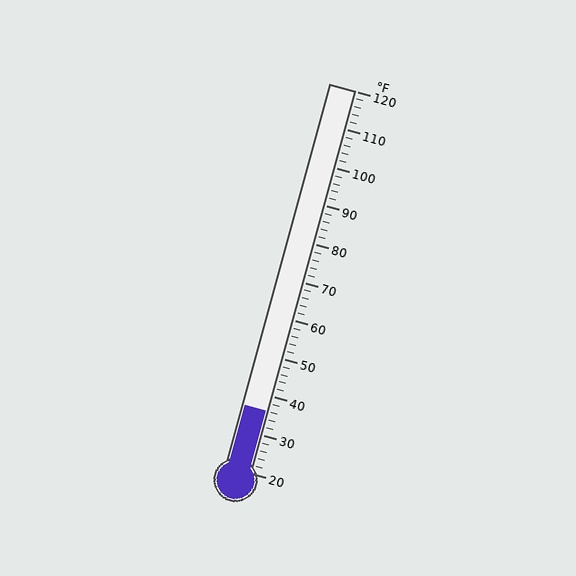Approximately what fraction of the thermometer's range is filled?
The thermometer is filled to approximately 15% of its range.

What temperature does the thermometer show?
The thermometer shows approximately 36°F.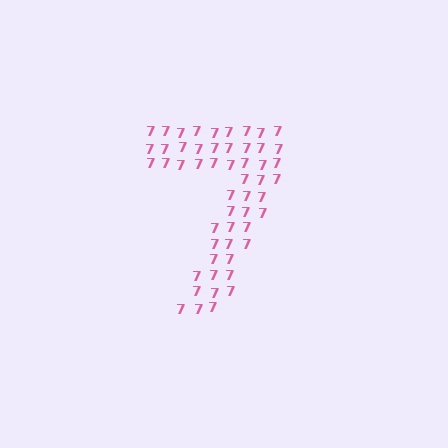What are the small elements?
The small elements are digit 7's.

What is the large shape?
The large shape is the digit 7.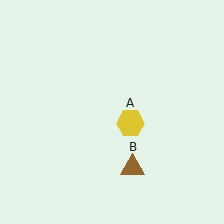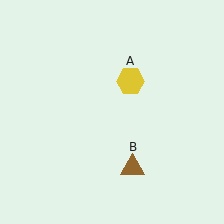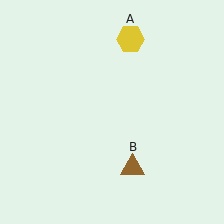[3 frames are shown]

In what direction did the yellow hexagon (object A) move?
The yellow hexagon (object A) moved up.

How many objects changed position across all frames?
1 object changed position: yellow hexagon (object A).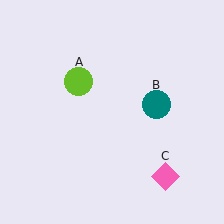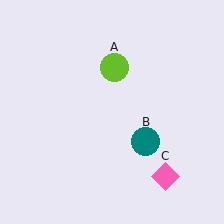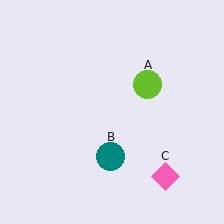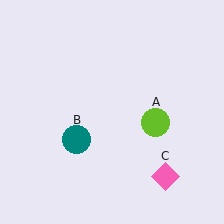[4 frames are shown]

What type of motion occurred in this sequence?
The lime circle (object A), teal circle (object B) rotated clockwise around the center of the scene.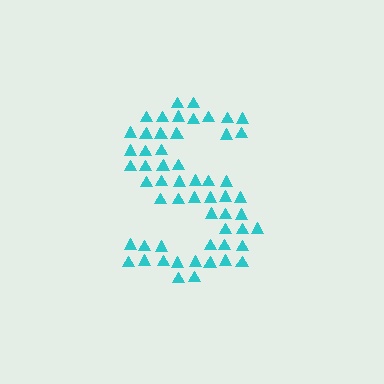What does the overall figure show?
The overall figure shows the letter S.